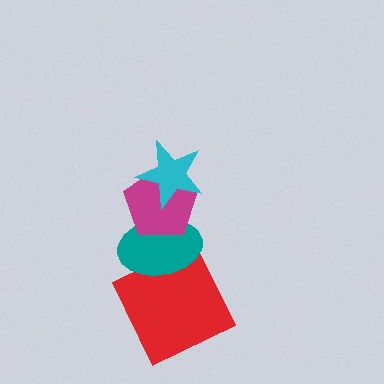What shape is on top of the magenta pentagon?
The cyan star is on top of the magenta pentagon.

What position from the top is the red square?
The red square is 4th from the top.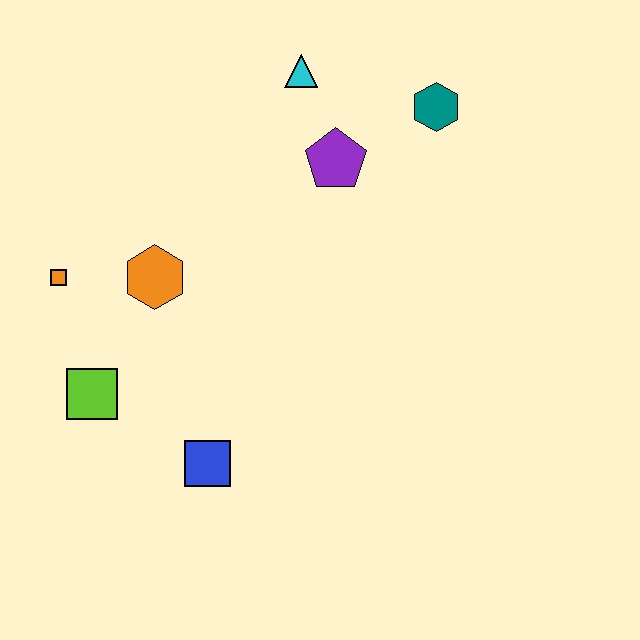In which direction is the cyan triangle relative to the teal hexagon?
The cyan triangle is to the left of the teal hexagon.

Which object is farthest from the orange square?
The teal hexagon is farthest from the orange square.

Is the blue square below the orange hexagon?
Yes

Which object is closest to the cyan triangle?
The purple pentagon is closest to the cyan triangle.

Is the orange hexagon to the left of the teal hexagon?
Yes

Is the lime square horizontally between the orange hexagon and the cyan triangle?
No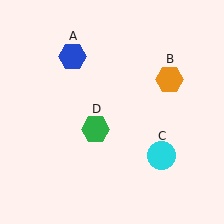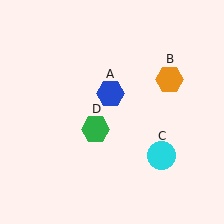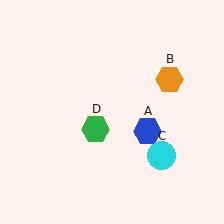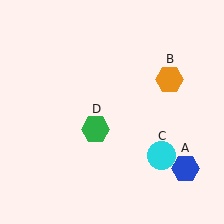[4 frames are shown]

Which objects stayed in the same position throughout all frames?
Orange hexagon (object B) and cyan circle (object C) and green hexagon (object D) remained stationary.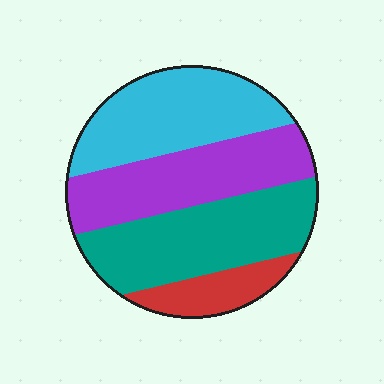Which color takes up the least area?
Red, at roughly 10%.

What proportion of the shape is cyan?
Cyan covers roughly 30% of the shape.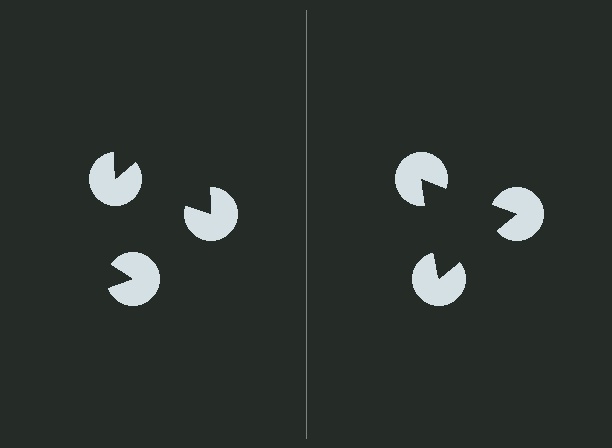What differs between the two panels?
The pac-man discs are positioned identically on both sides; only the wedge orientations differ. On the right they align to a triangle; on the left they are misaligned.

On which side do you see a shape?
An illusory triangle appears on the right side. On the left side the wedge cuts are rotated, so no coherent shape forms.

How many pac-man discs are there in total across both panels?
6 — 3 on each side.